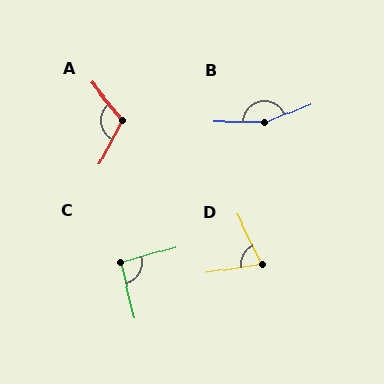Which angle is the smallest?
D, at approximately 73 degrees.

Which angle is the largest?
B, at approximately 158 degrees.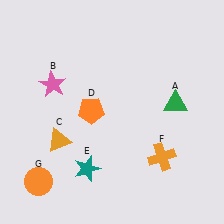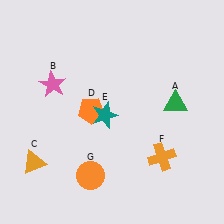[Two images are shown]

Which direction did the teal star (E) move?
The teal star (E) moved up.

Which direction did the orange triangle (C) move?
The orange triangle (C) moved left.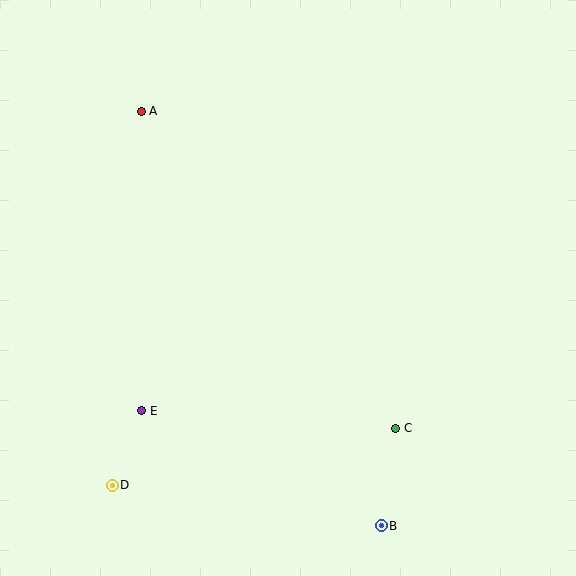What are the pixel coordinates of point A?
Point A is at (141, 111).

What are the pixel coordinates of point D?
Point D is at (112, 485).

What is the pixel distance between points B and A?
The distance between B and A is 479 pixels.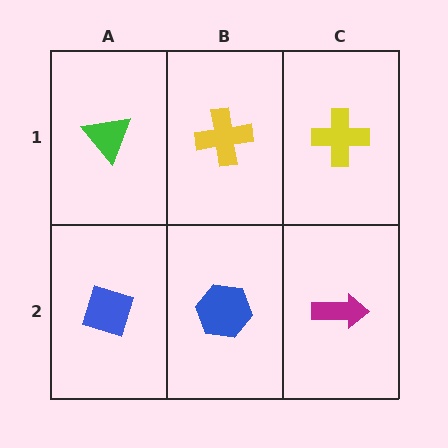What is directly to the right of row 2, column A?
A blue hexagon.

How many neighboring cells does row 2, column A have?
2.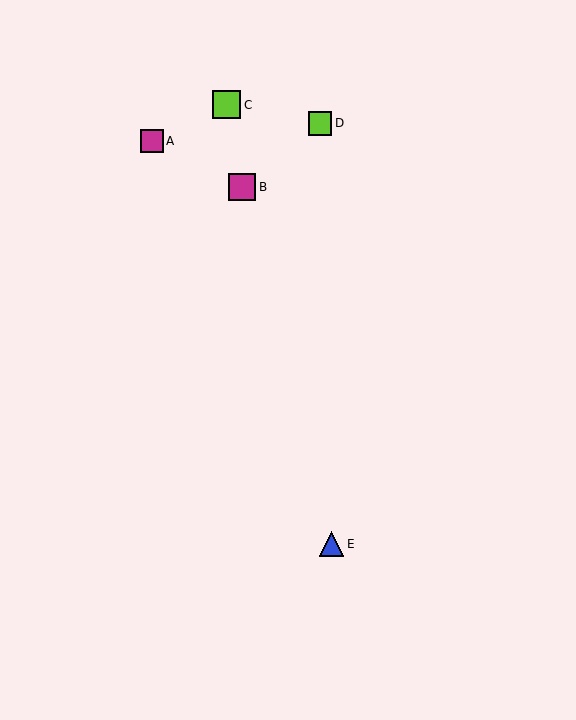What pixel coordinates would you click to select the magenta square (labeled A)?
Click at (152, 141) to select the magenta square A.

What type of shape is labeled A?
Shape A is a magenta square.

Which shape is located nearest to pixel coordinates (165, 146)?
The magenta square (labeled A) at (152, 141) is nearest to that location.